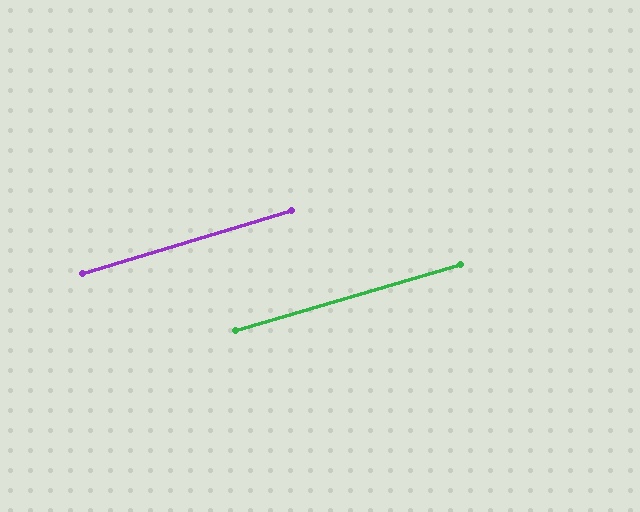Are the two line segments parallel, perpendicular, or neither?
Parallel — their directions differ by only 0.5°.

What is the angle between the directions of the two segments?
Approximately 0 degrees.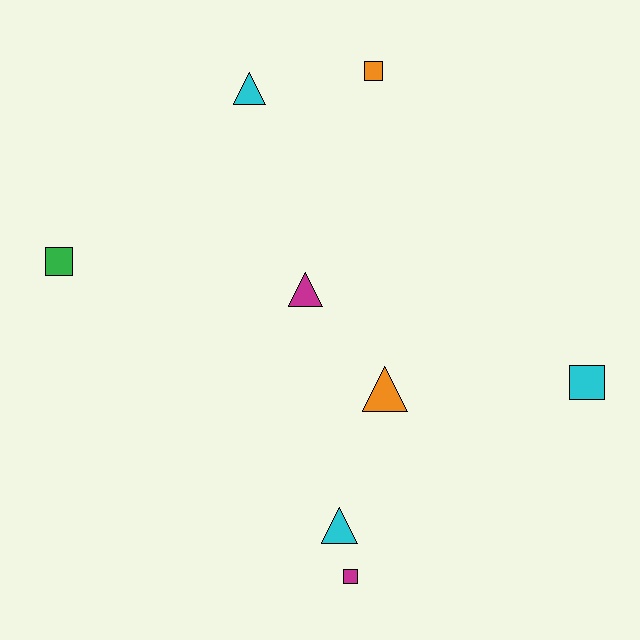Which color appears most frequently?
Cyan, with 3 objects.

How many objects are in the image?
There are 8 objects.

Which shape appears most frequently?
Square, with 4 objects.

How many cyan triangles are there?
There are 2 cyan triangles.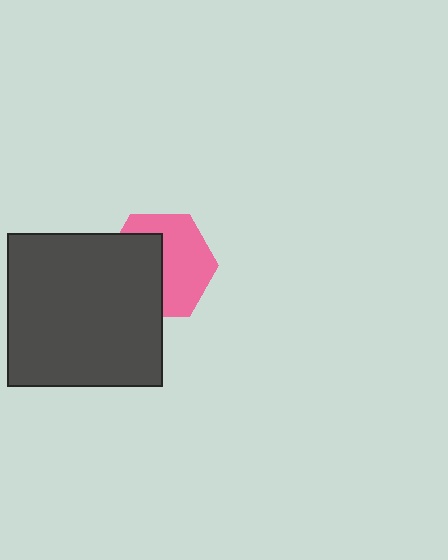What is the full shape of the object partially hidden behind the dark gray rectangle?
The partially hidden object is a pink hexagon.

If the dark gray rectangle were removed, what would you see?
You would see the complete pink hexagon.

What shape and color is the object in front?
The object in front is a dark gray rectangle.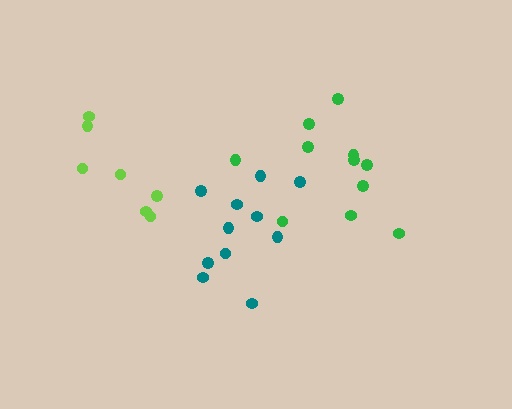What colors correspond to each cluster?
The clusters are colored: teal, green, lime.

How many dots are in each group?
Group 1: 11 dots, Group 2: 11 dots, Group 3: 7 dots (29 total).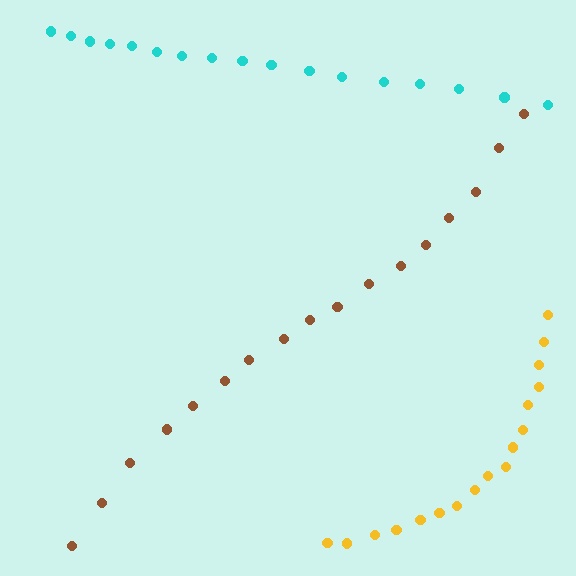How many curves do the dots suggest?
There are 3 distinct paths.